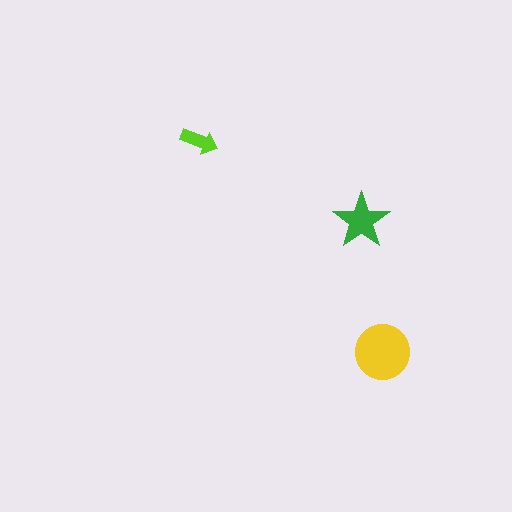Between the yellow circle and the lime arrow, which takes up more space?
The yellow circle.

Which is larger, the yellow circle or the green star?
The yellow circle.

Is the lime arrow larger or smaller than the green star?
Smaller.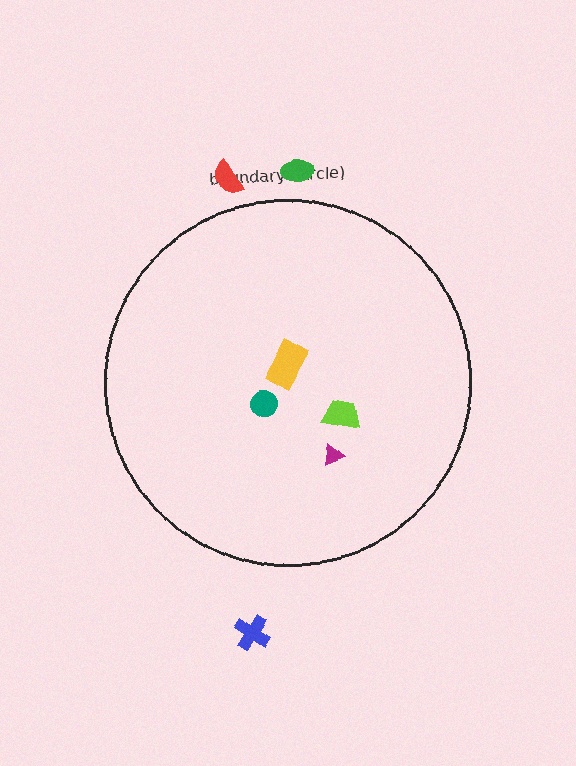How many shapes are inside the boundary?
4 inside, 3 outside.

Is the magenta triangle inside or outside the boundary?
Inside.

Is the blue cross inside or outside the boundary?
Outside.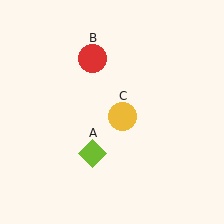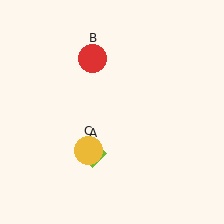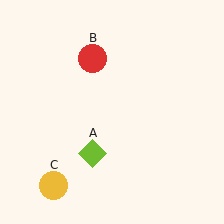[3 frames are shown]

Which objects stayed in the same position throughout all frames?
Lime diamond (object A) and red circle (object B) remained stationary.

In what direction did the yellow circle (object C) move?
The yellow circle (object C) moved down and to the left.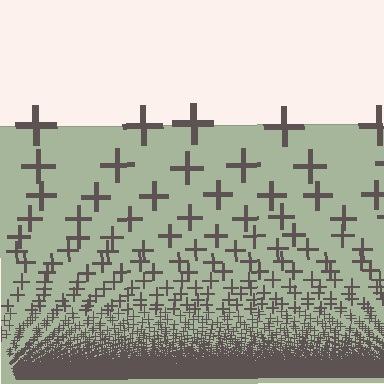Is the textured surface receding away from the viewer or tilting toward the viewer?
The surface appears to tilt toward the viewer. Texture elements get larger and sparser toward the top.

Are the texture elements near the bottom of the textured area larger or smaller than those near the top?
Smaller. The gradient is inverted — elements near the bottom are smaller and denser.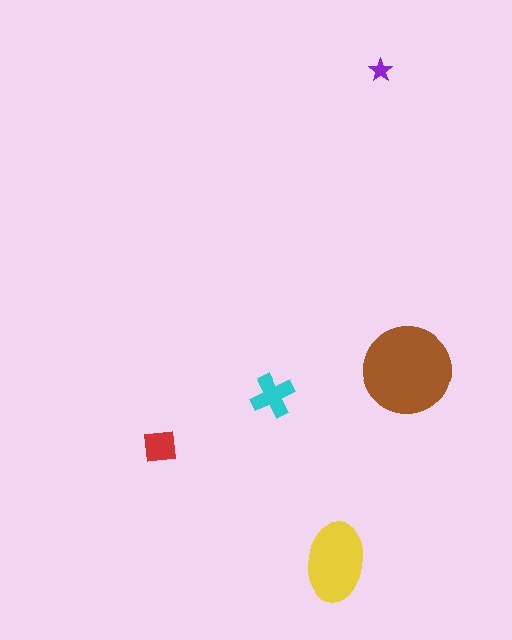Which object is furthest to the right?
The brown circle is rightmost.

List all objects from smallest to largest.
The purple star, the red square, the cyan cross, the yellow ellipse, the brown circle.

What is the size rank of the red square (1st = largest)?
4th.